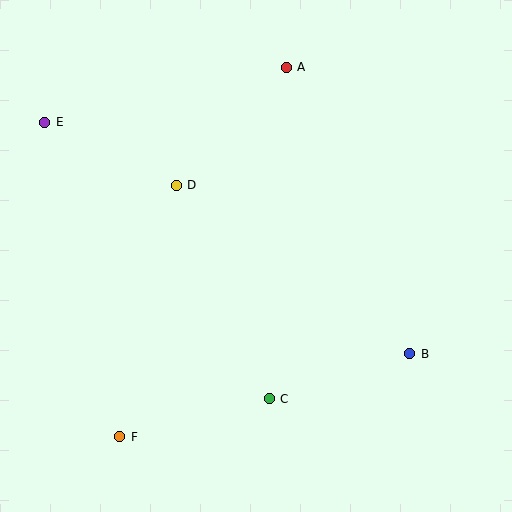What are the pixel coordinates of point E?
Point E is at (45, 122).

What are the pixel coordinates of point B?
Point B is at (410, 354).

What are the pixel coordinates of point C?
Point C is at (269, 399).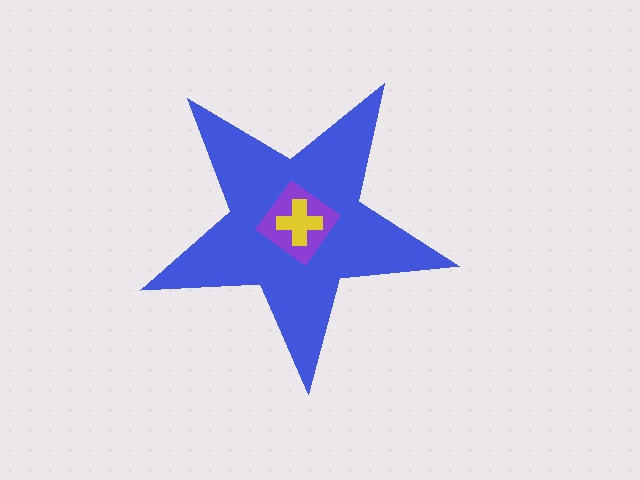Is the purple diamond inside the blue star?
Yes.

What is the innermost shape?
The yellow cross.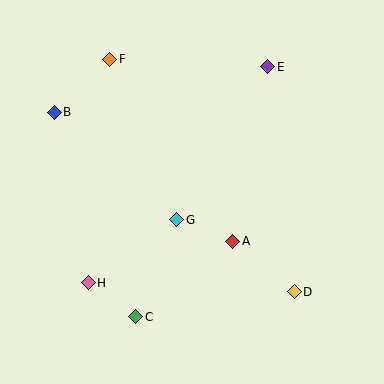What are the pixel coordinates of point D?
Point D is at (294, 292).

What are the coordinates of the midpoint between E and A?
The midpoint between E and A is at (250, 154).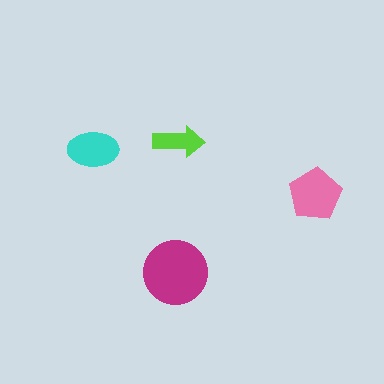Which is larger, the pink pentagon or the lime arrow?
The pink pentagon.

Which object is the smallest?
The lime arrow.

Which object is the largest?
The magenta circle.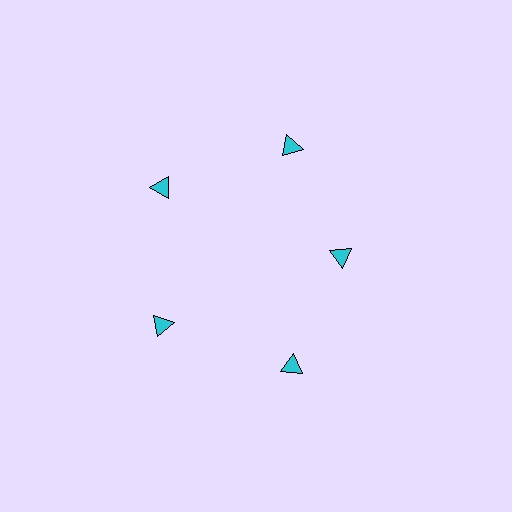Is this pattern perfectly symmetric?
No. The 5 cyan triangles are arranged in a ring, but one element near the 3 o'clock position is pulled inward toward the center, breaking the 5-fold rotational symmetry.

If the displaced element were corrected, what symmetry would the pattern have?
It would have 5-fold rotational symmetry — the pattern would map onto itself every 72 degrees.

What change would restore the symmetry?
The symmetry would be restored by moving it outward, back onto the ring so that all 5 triangles sit at equal angles and equal distance from the center.